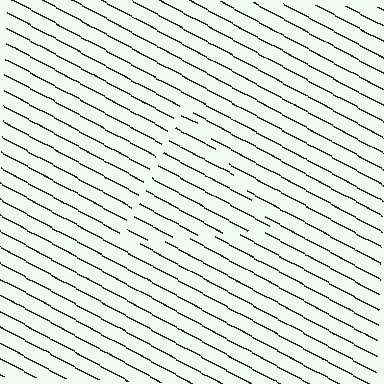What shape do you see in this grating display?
An illusory triangle. The interior of the shape contains the same grating, shifted by half a period — the contour is defined by the phase discontinuity where line-ends from the inner and outer gratings abut.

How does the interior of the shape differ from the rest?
The interior of the shape contains the same grating, shifted by half a period — the contour is defined by the phase discontinuity where line-ends from the inner and outer gratings abut.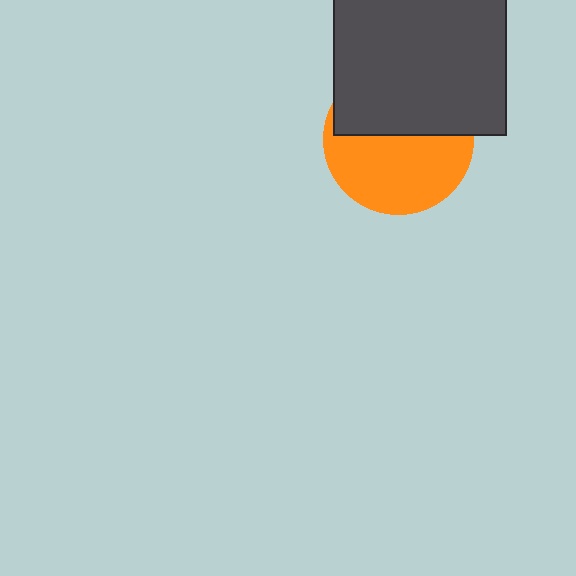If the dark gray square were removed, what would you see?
You would see the complete orange circle.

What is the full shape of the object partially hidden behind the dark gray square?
The partially hidden object is an orange circle.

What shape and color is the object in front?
The object in front is a dark gray square.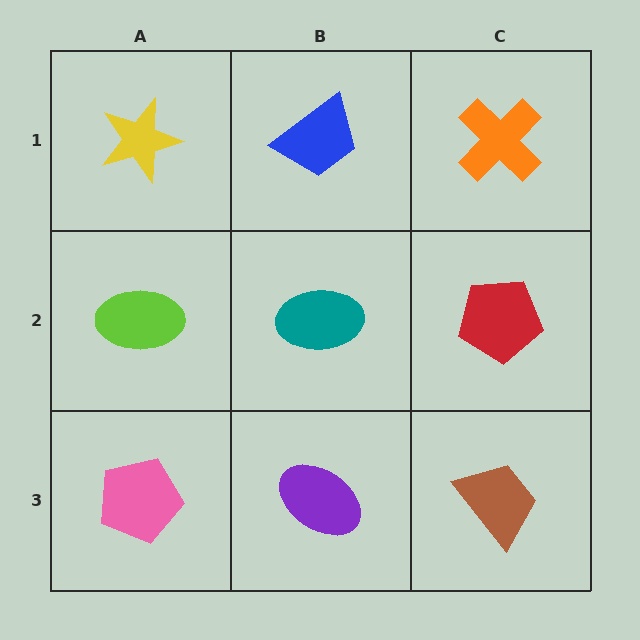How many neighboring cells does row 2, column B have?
4.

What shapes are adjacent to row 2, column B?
A blue trapezoid (row 1, column B), a purple ellipse (row 3, column B), a lime ellipse (row 2, column A), a red pentagon (row 2, column C).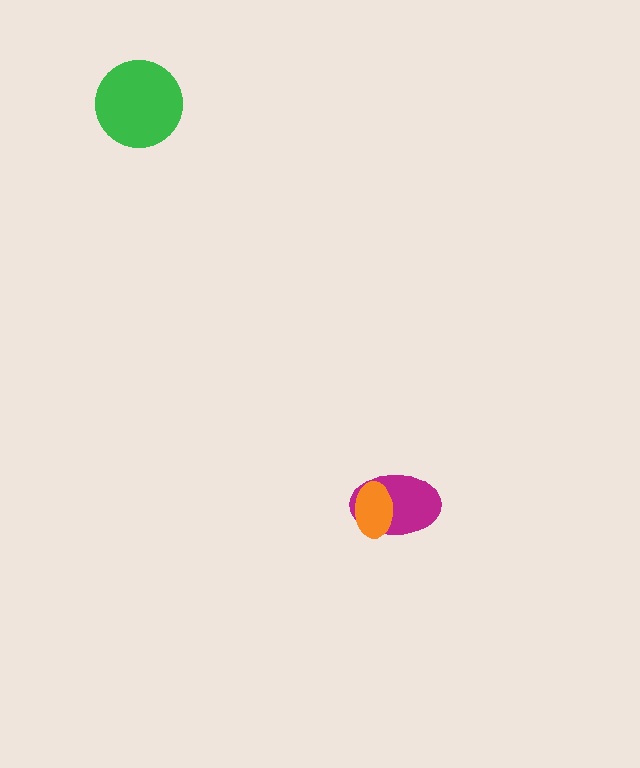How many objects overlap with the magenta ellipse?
1 object overlaps with the magenta ellipse.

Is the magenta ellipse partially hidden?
Yes, it is partially covered by another shape.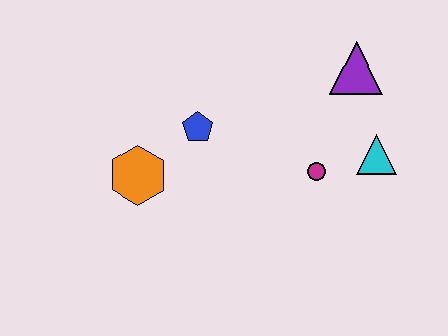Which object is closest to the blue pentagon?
The orange hexagon is closest to the blue pentagon.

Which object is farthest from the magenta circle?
The orange hexagon is farthest from the magenta circle.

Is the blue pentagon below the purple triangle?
Yes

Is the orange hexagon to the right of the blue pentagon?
No